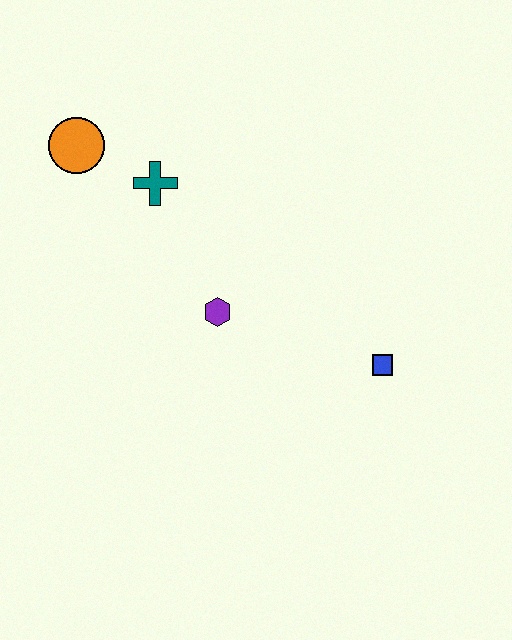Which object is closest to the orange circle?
The teal cross is closest to the orange circle.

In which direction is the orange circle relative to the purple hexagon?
The orange circle is above the purple hexagon.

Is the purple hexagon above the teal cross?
No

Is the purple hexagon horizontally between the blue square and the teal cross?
Yes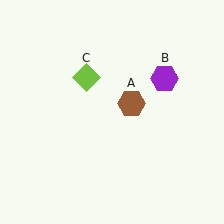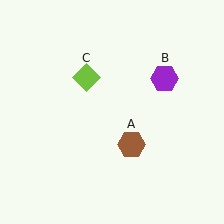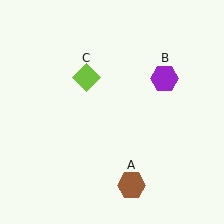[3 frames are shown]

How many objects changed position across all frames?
1 object changed position: brown hexagon (object A).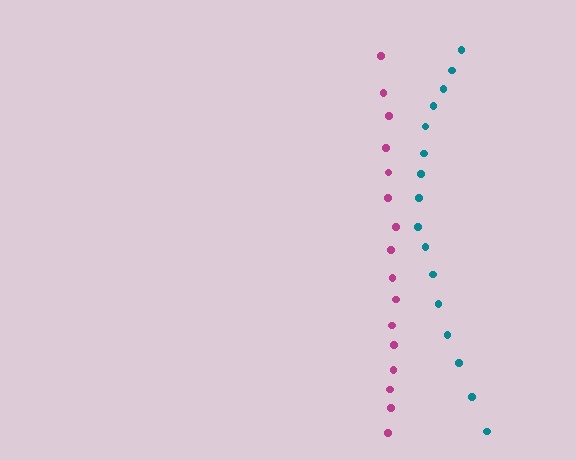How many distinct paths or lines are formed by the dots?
There are 2 distinct paths.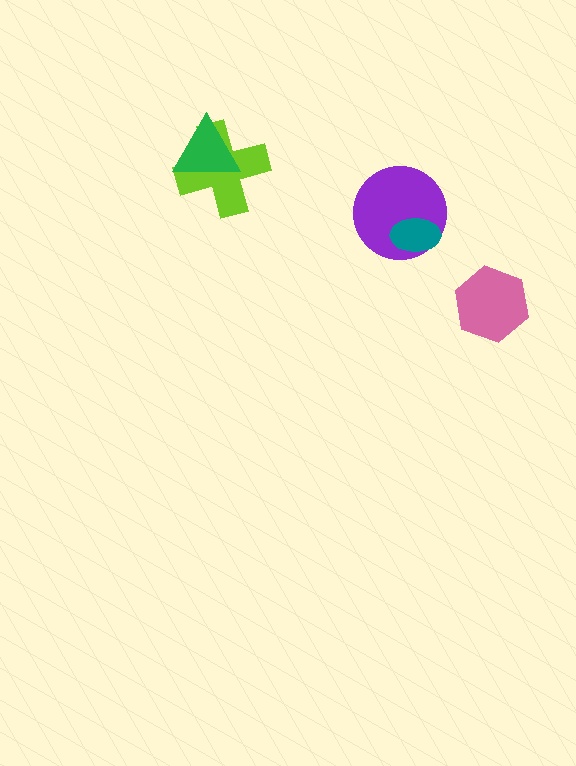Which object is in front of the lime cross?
The green triangle is in front of the lime cross.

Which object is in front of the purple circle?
The teal ellipse is in front of the purple circle.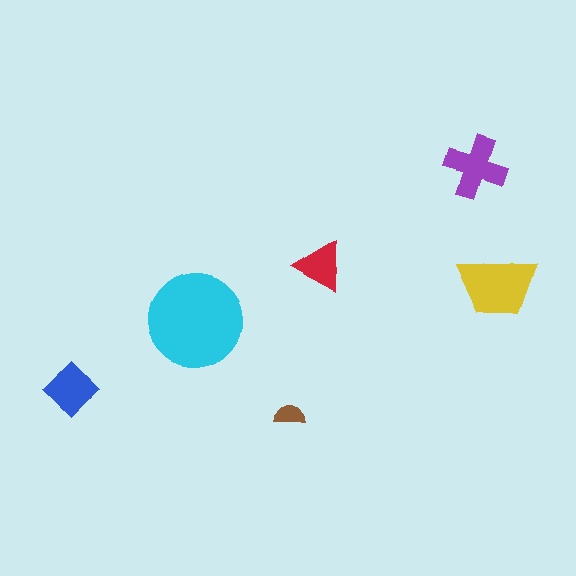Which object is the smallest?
The brown semicircle.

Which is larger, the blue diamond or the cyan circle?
The cyan circle.